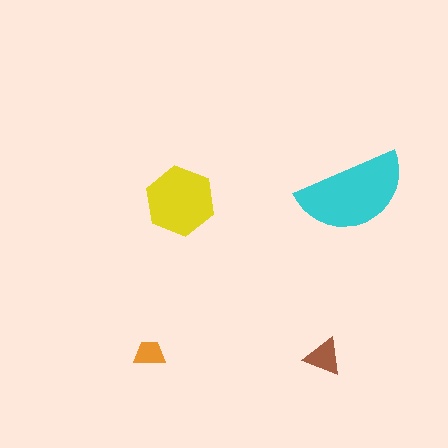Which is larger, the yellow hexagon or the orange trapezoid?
The yellow hexagon.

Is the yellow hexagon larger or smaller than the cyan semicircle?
Smaller.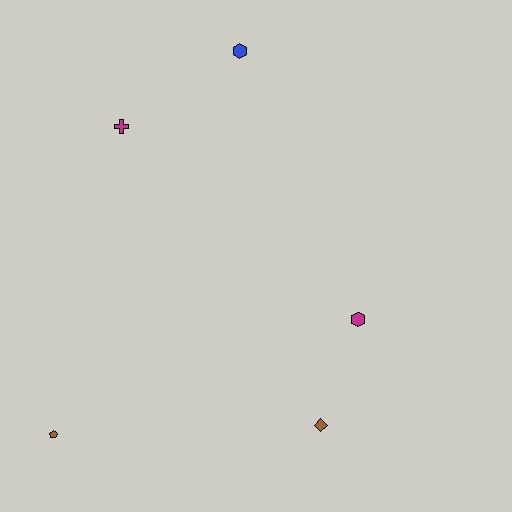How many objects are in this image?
There are 5 objects.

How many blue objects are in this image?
There is 1 blue object.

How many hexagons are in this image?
There are 2 hexagons.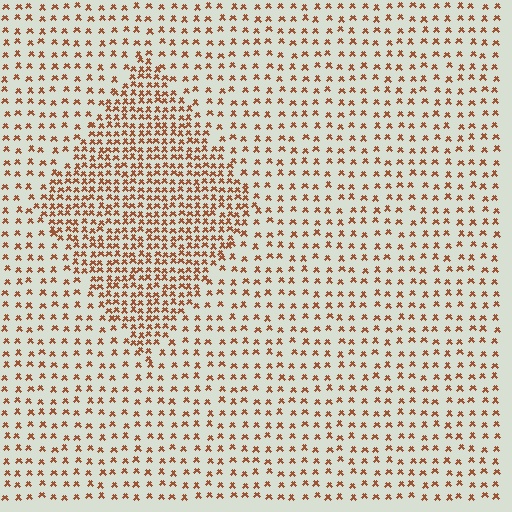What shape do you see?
I see a diamond.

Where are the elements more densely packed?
The elements are more densely packed inside the diamond boundary.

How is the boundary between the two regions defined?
The boundary is defined by a change in element density (approximately 2.2x ratio). All elements are the same color, size, and shape.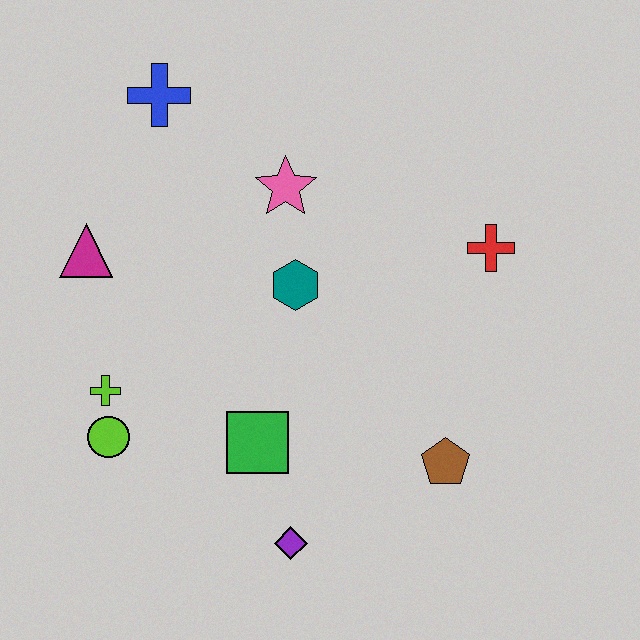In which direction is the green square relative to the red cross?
The green square is to the left of the red cross.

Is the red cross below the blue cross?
Yes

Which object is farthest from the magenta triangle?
The brown pentagon is farthest from the magenta triangle.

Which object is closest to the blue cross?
The pink star is closest to the blue cross.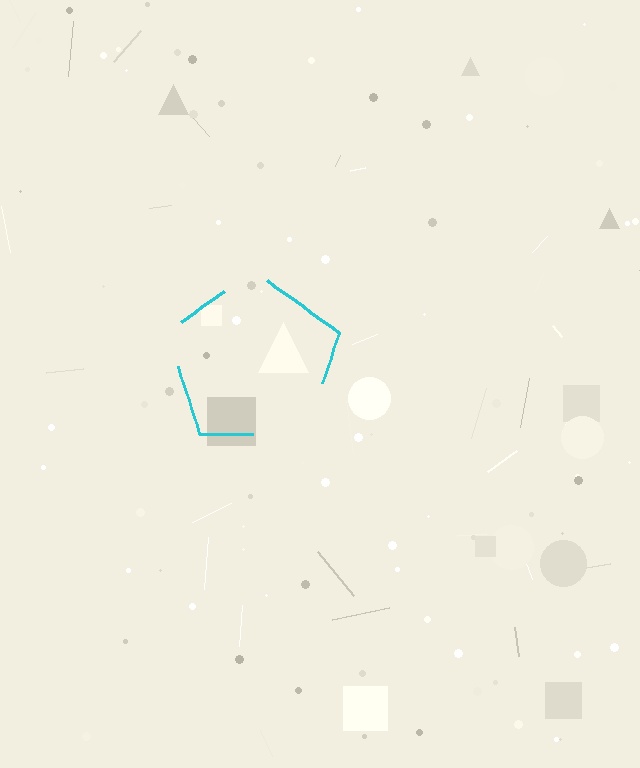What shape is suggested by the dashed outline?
The dashed outline suggests a pentagon.